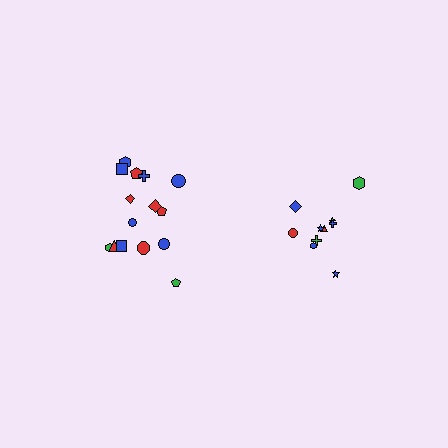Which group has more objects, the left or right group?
The left group.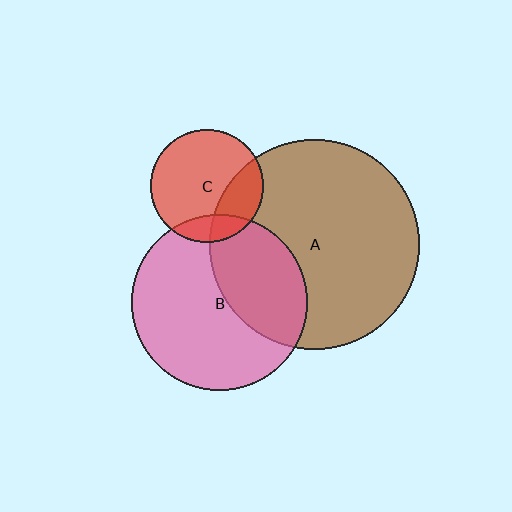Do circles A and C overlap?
Yes.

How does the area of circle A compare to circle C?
Approximately 3.5 times.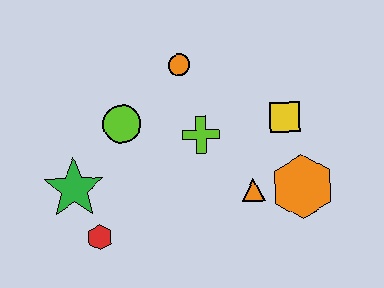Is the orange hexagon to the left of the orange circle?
No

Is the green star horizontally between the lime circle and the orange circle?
No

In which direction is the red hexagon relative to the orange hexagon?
The red hexagon is to the left of the orange hexagon.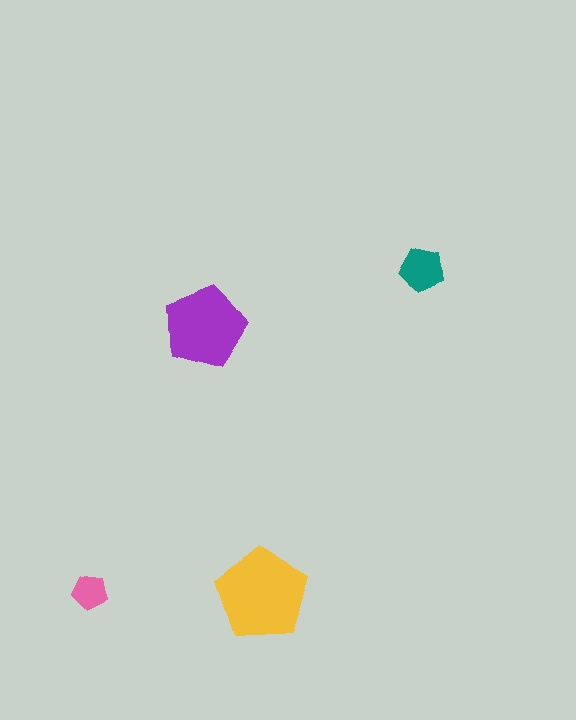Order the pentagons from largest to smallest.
the yellow one, the purple one, the teal one, the pink one.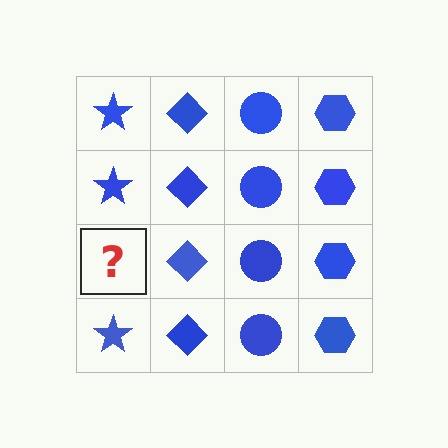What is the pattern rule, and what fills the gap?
The rule is that each column has a consistent shape. The gap should be filled with a blue star.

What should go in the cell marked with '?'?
The missing cell should contain a blue star.